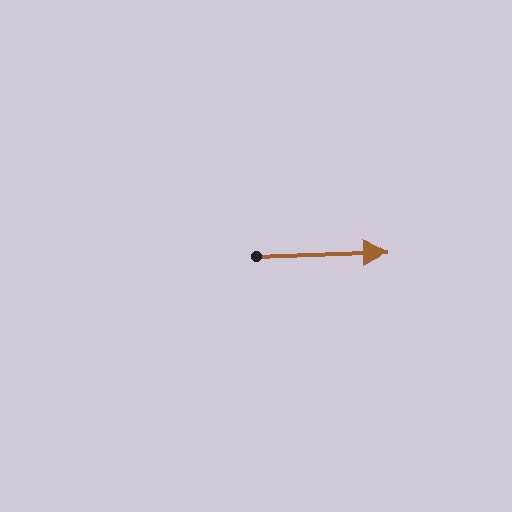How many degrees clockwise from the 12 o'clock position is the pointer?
Approximately 90 degrees.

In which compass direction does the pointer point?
East.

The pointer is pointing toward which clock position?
Roughly 3 o'clock.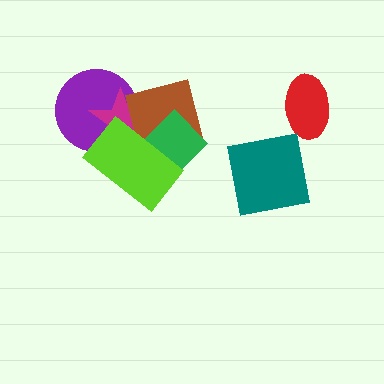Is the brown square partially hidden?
Yes, it is partially covered by another shape.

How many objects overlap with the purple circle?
2 objects overlap with the purple circle.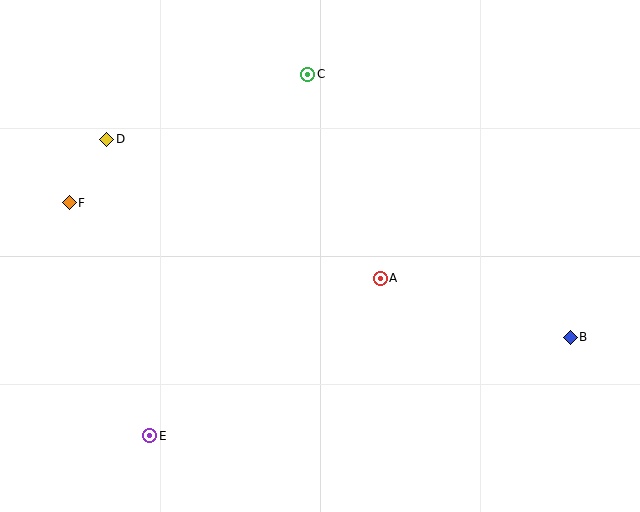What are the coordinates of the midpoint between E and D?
The midpoint between E and D is at (128, 287).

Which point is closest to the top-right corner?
Point C is closest to the top-right corner.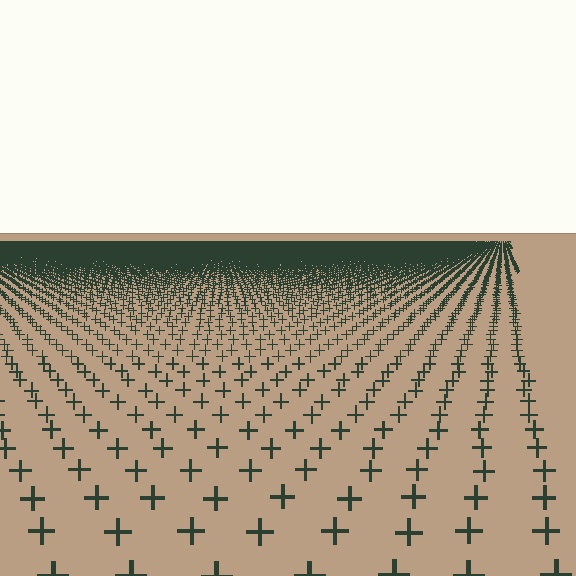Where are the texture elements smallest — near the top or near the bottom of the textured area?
Near the top.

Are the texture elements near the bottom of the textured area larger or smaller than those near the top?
Larger. Near the bottom, elements are closer to the viewer and appear at a bigger on-screen size.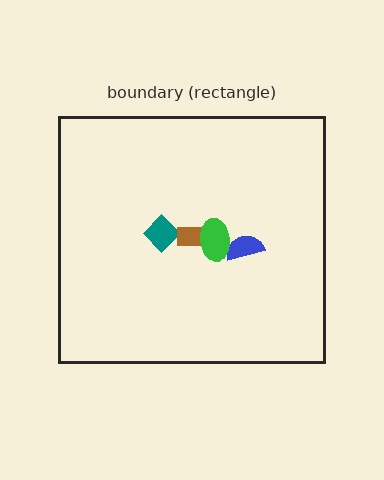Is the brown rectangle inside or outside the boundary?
Inside.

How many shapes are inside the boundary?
4 inside, 0 outside.